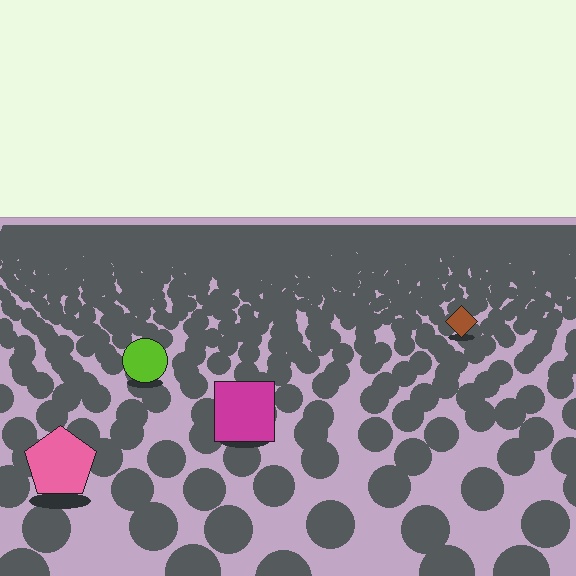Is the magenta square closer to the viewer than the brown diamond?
Yes. The magenta square is closer — you can tell from the texture gradient: the ground texture is coarser near it.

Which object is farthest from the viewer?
The brown diamond is farthest from the viewer. It appears smaller and the ground texture around it is denser.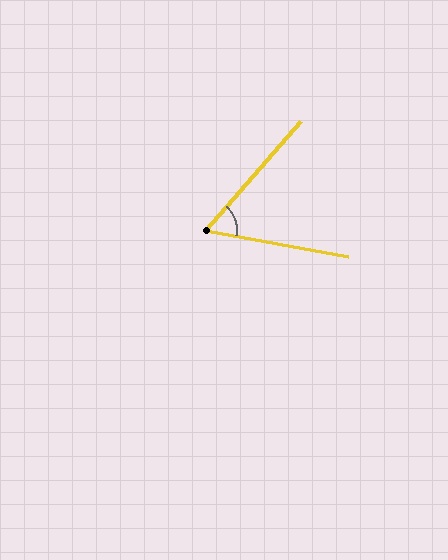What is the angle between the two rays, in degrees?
Approximately 59 degrees.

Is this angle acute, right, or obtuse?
It is acute.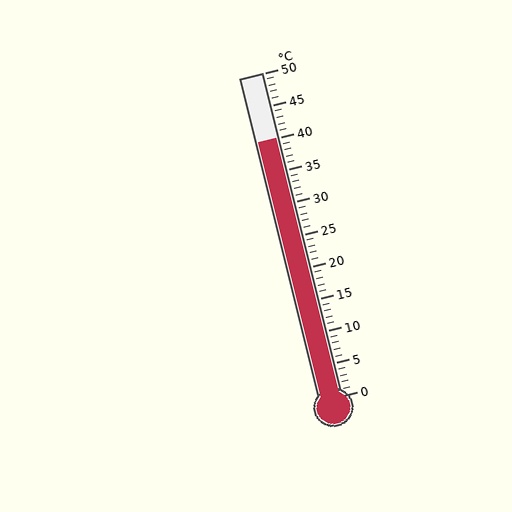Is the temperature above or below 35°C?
The temperature is above 35°C.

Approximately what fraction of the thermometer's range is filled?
The thermometer is filled to approximately 80% of its range.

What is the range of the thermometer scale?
The thermometer scale ranges from 0°C to 50°C.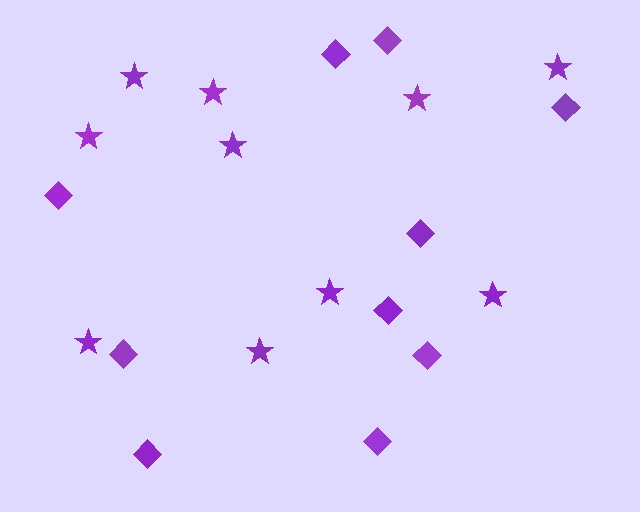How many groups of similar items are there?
There are 2 groups: one group of stars (10) and one group of diamonds (10).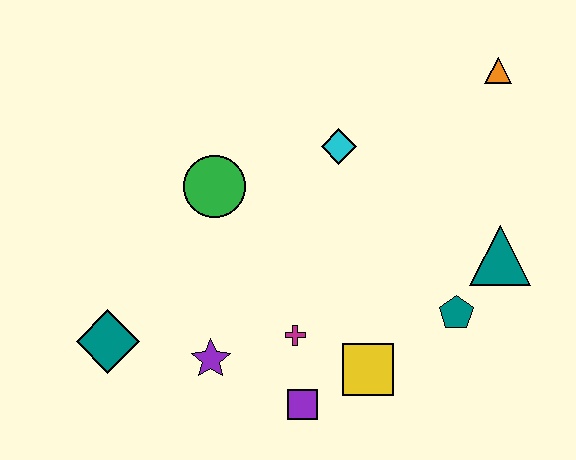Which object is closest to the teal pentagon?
The teal triangle is closest to the teal pentagon.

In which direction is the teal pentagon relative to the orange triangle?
The teal pentagon is below the orange triangle.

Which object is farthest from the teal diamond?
The orange triangle is farthest from the teal diamond.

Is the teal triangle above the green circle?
No